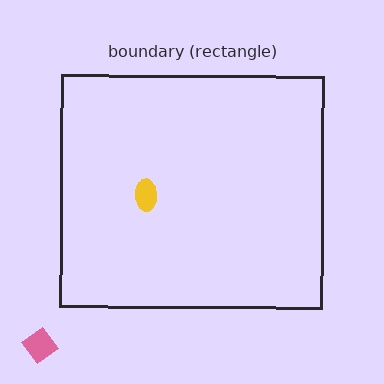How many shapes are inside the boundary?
1 inside, 1 outside.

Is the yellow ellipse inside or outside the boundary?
Inside.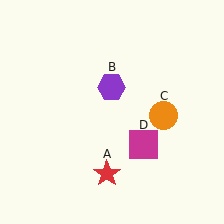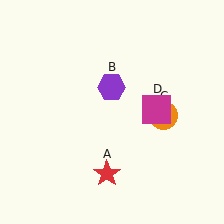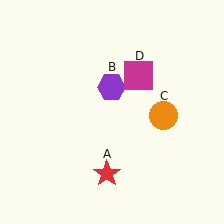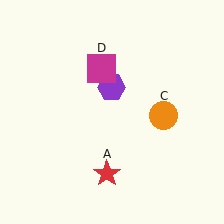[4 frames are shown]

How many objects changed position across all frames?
1 object changed position: magenta square (object D).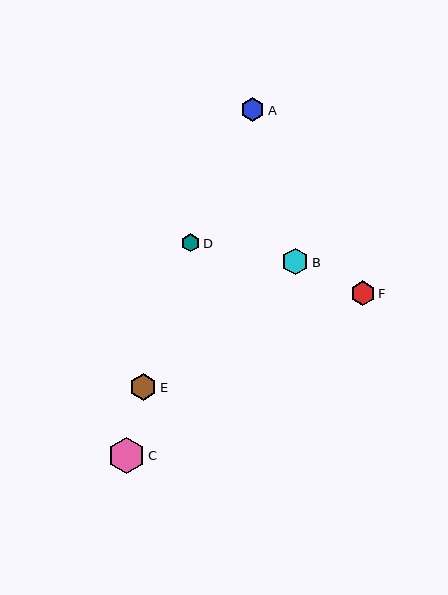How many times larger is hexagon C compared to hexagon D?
Hexagon C is approximately 2.0 times the size of hexagon D.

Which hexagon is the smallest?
Hexagon D is the smallest with a size of approximately 18 pixels.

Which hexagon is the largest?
Hexagon C is the largest with a size of approximately 37 pixels.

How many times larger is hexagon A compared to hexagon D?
Hexagon A is approximately 1.3 times the size of hexagon D.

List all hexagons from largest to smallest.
From largest to smallest: C, E, B, F, A, D.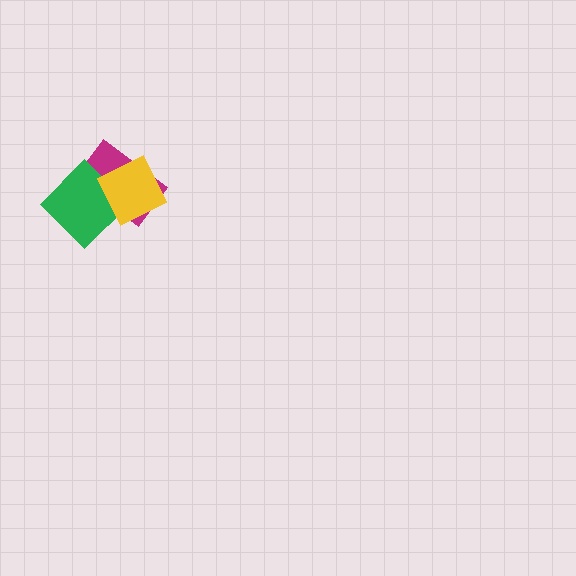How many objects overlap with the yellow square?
2 objects overlap with the yellow square.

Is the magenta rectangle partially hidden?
Yes, it is partially covered by another shape.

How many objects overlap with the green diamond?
2 objects overlap with the green diamond.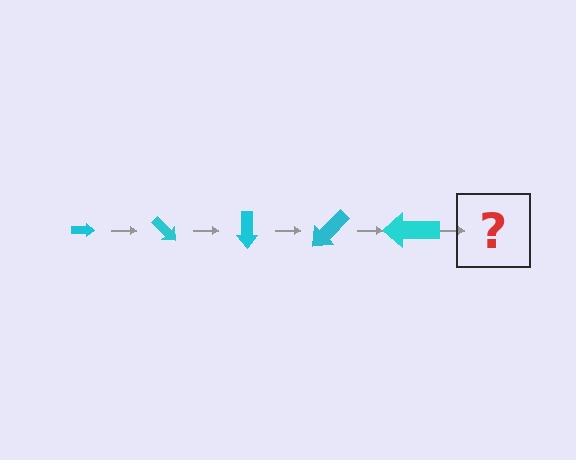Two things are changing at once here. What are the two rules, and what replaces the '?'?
The two rules are that the arrow grows larger each step and it rotates 45 degrees each step. The '?' should be an arrow, larger than the previous one and rotated 225 degrees from the start.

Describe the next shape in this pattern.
It should be an arrow, larger than the previous one and rotated 225 degrees from the start.